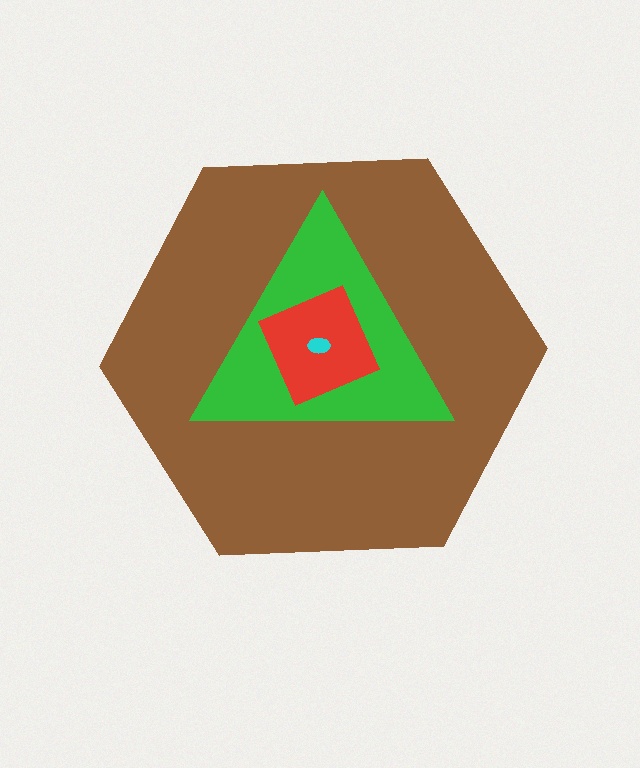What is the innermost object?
The cyan ellipse.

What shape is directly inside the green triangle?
The red square.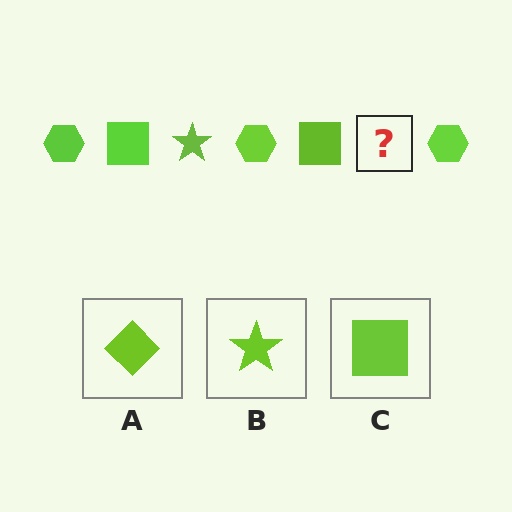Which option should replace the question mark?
Option B.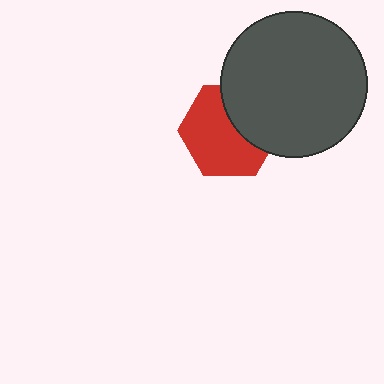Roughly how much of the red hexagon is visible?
About half of it is visible (roughly 64%).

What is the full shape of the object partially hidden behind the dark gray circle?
The partially hidden object is a red hexagon.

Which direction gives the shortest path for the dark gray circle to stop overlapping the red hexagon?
Moving toward the upper-right gives the shortest separation.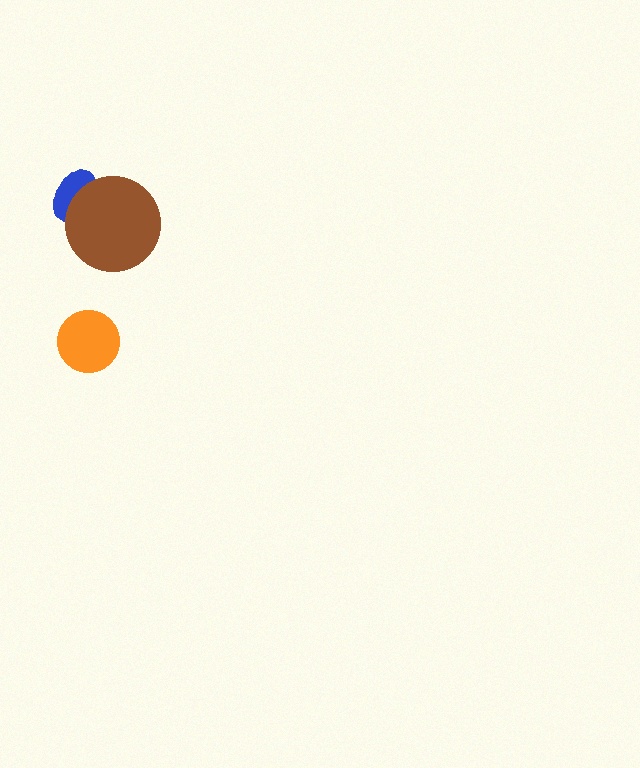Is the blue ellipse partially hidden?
Yes, it is partially covered by another shape.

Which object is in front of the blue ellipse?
The brown circle is in front of the blue ellipse.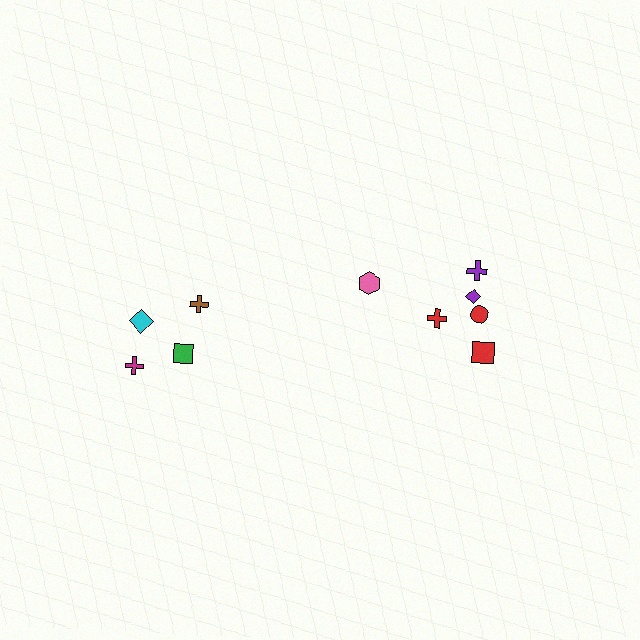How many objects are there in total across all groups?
There are 10 objects.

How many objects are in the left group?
There are 4 objects.